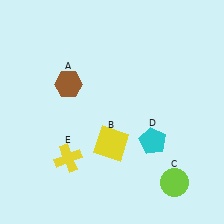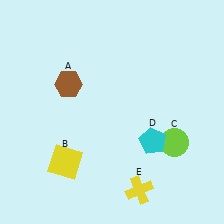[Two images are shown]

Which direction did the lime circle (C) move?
The lime circle (C) moved up.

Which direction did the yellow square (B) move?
The yellow square (B) moved left.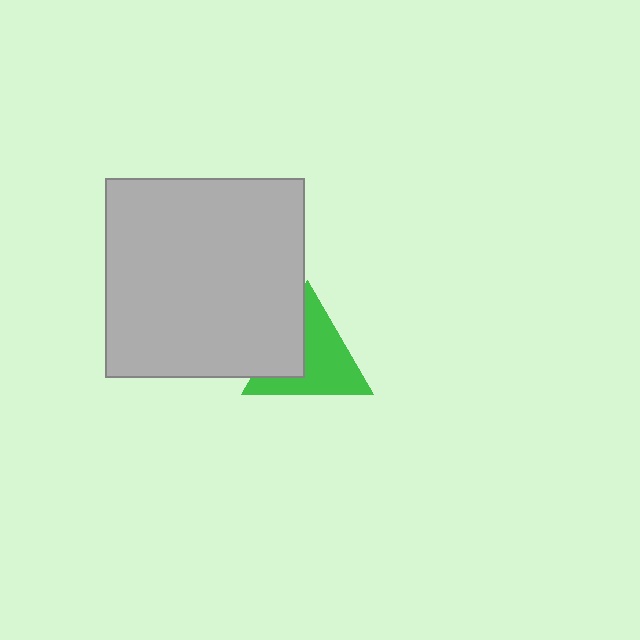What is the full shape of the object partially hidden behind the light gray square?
The partially hidden object is a green triangle.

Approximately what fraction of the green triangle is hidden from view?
Roughly 33% of the green triangle is hidden behind the light gray square.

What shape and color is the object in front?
The object in front is a light gray square.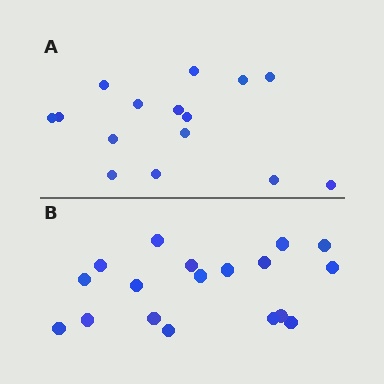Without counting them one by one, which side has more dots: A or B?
Region B (the bottom region) has more dots.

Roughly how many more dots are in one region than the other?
Region B has just a few more — roughly 2 or 3 more dots than region A.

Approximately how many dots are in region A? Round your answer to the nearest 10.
About 20 dots. (The exact count is 15, which rounds to 20.)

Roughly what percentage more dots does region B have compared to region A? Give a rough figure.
About 20% more.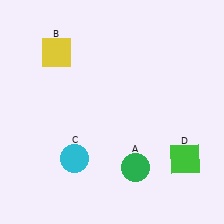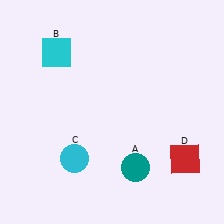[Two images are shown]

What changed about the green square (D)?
In Image 1, D is green. In Image 2, it changed to red.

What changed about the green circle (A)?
In Image 1, A is green. In Image 2, it changed to teal.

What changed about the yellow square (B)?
In Image 1, B is yellow. In Image 2, it changed to cyan.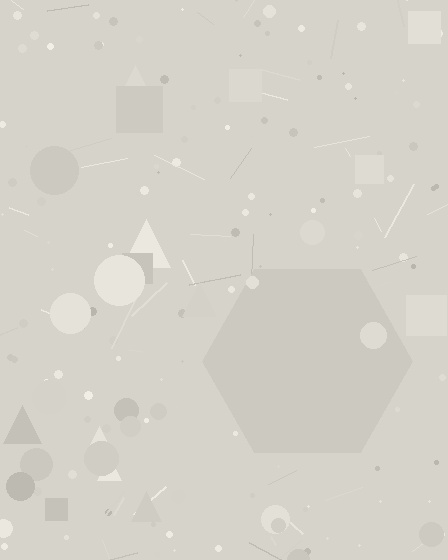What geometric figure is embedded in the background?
A hexagon is embedded in the background.